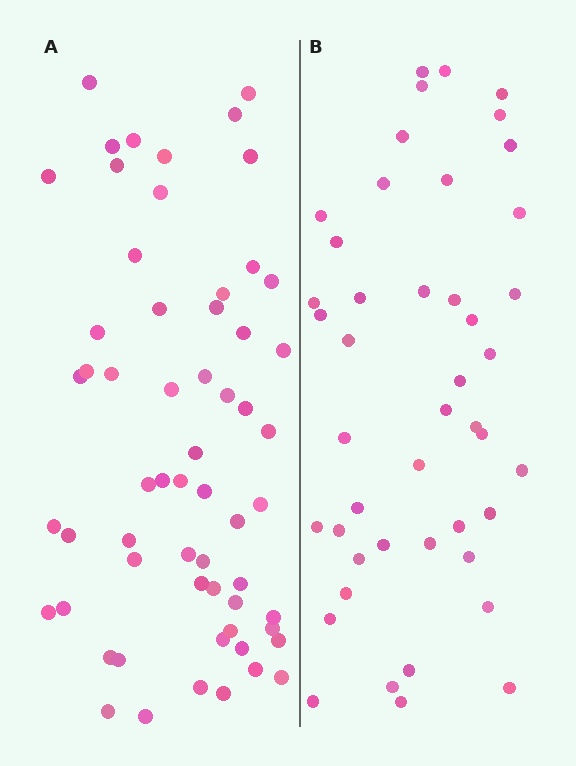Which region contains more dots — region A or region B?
Region A (the left region) has more dots.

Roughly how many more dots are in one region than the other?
Region A has approximately 15 more dots than region B.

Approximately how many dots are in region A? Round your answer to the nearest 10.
About 60 dots.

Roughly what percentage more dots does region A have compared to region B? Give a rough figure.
About 35% more.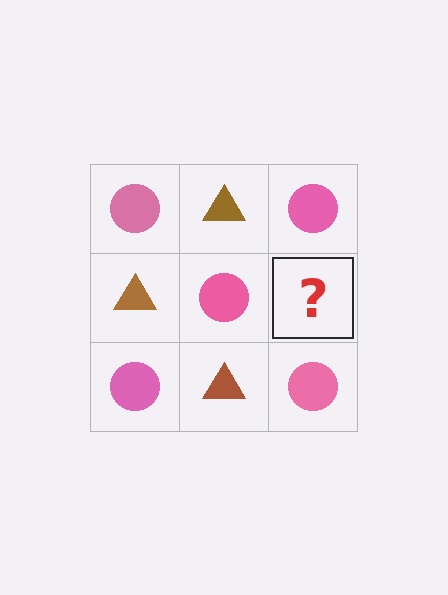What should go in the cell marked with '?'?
The missing cell should contain a brown triangle.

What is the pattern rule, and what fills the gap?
The rule is that it alternates pink circle and brown triangle in a checkerboard pattern. The gap should be filled with a brown triangle.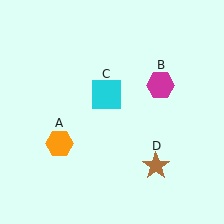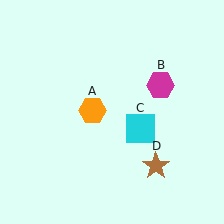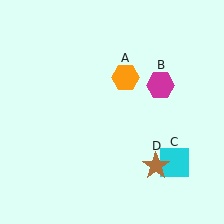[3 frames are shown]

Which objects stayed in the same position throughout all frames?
Magenta hexagon (object B) and brown star (object D) remained stationary.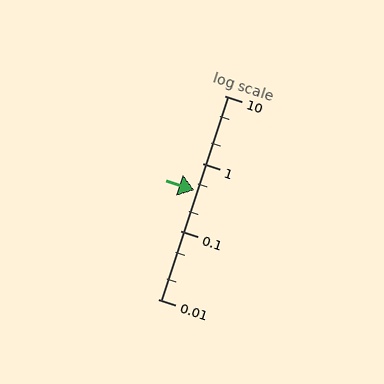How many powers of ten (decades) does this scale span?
The scale spans 3 decades, from 0.01 to 10.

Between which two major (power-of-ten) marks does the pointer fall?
The pointer is between 0.1 and 1.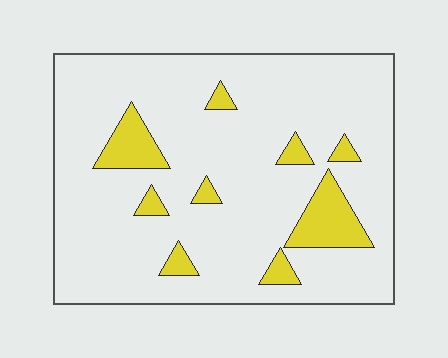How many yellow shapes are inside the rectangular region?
9.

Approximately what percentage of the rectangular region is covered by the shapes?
Approximately 15%.